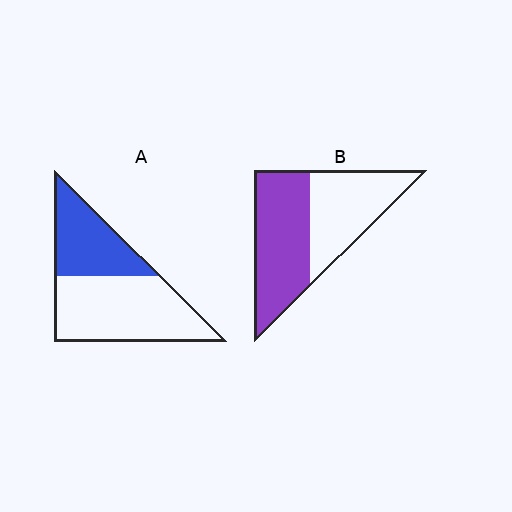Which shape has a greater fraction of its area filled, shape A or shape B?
Shape B.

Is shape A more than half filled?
No.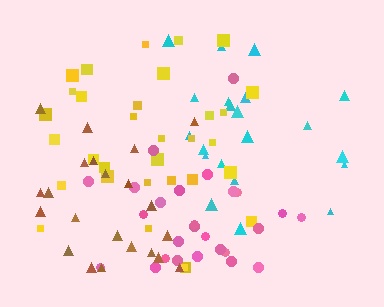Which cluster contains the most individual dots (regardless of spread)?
Yellow (33).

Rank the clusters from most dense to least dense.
yellow, pink, brown, cyan.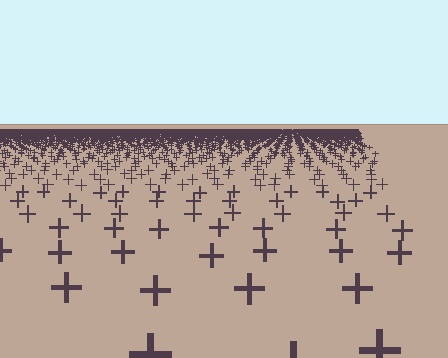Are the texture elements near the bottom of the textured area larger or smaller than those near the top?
Larger. Near the bottom, elements are closer to the viewer and appear at a bigger on-screen size.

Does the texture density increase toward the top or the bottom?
Density increases toward the top.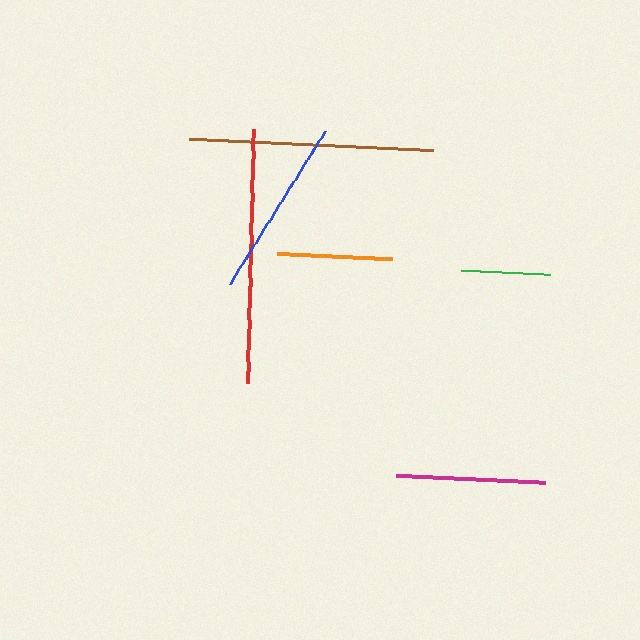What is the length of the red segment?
The red segment is approximately 255 pixels long.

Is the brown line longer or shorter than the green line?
The brown line is longer than the green line.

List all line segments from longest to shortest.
From longest to shortest: red, brown, blue, magenta, orange, green.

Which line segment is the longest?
The red line is the longest at approximately 255 pixels.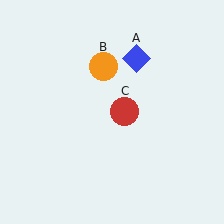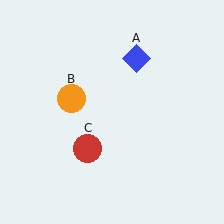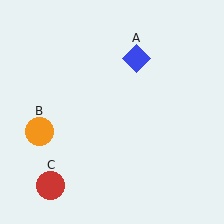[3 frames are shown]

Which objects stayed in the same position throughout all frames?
Blue diamond (object A) remained stationary.